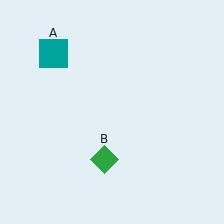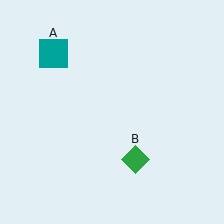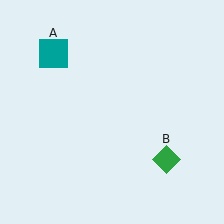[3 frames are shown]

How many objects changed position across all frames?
1 object changed position: green diamond (object B).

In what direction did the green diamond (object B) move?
The green diamond (object B) moved right.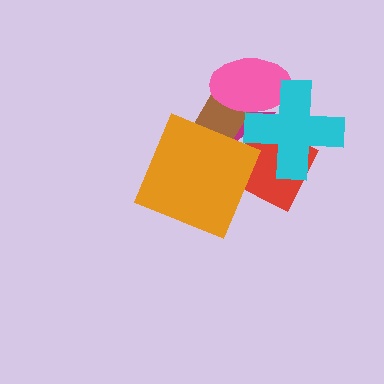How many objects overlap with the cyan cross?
3 objects overlap with the cyan cross.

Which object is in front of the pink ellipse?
The cyan cross is in front of the pink ellipse.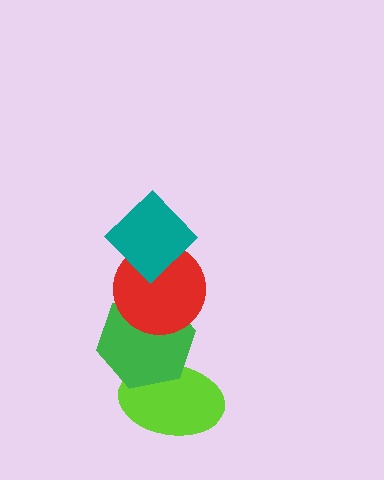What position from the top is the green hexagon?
The green hexagon is 3rd from the top.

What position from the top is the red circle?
The red circle is 2nd from the top.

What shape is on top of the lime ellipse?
The green hexagon is on top of the lime ellipse.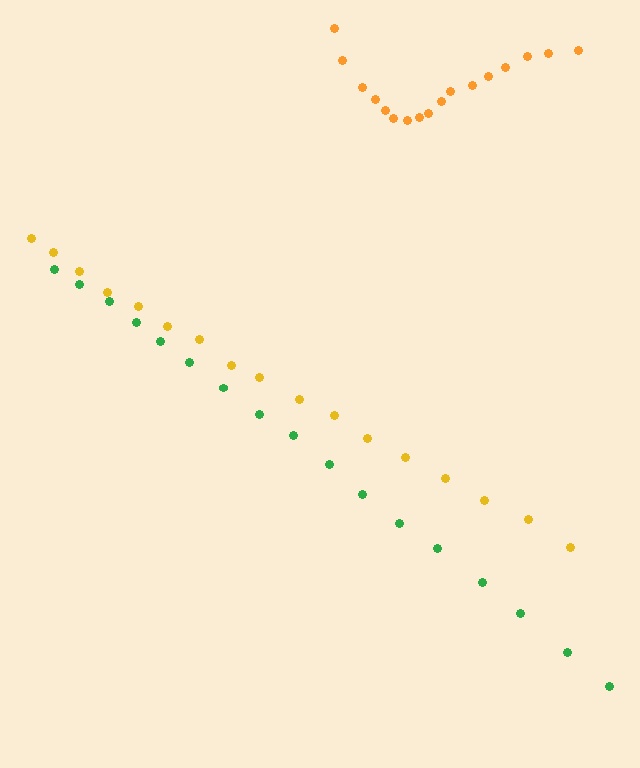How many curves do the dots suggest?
There are 3 distinct paths.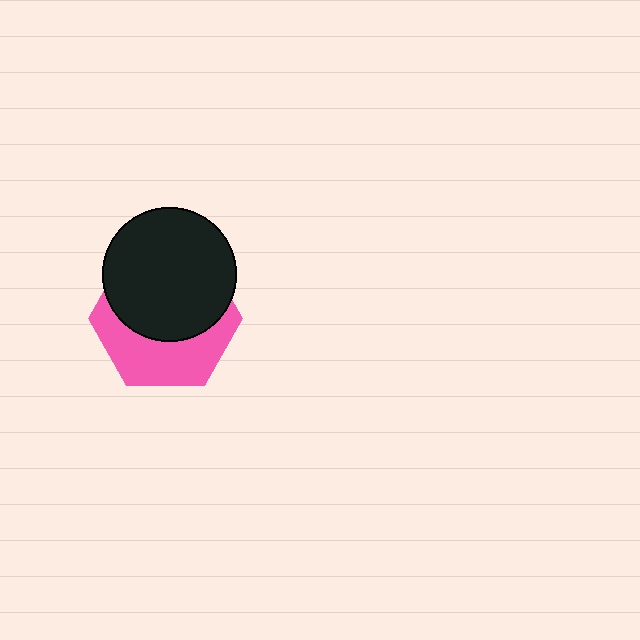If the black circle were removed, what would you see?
You would see the complete pink hexagon.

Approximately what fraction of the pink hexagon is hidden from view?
Roughly 57% of the pink hexagon is hidden behind the black circle.